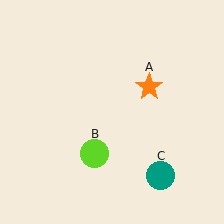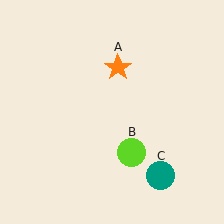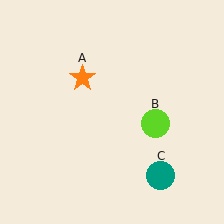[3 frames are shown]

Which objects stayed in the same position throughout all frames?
Teal circle (object C) remained stationary.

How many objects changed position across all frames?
2 objects changed position: orange star (object A), lime circle (object B).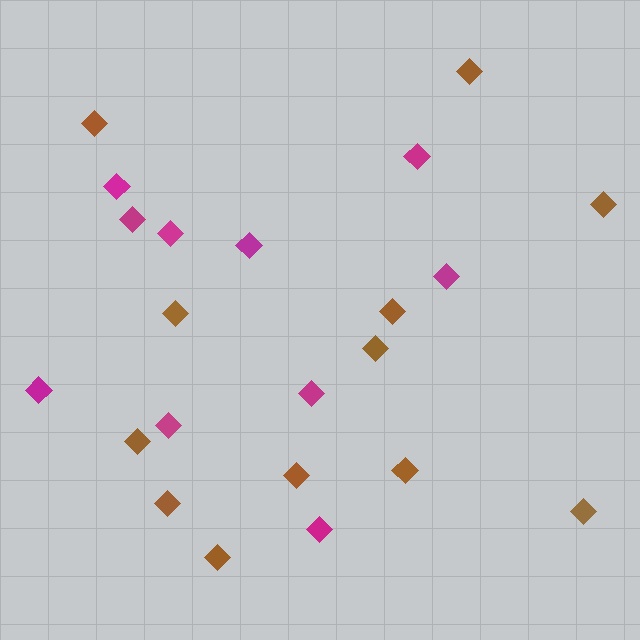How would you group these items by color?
There are 2 groups: one group of brown diamonds (12) and one group of magenta diamonds (10).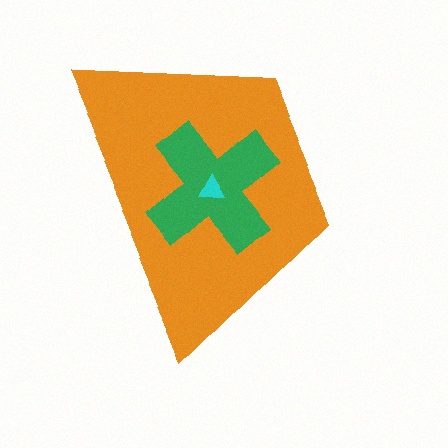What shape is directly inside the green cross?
The cyan triangle.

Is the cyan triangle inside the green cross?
Yes.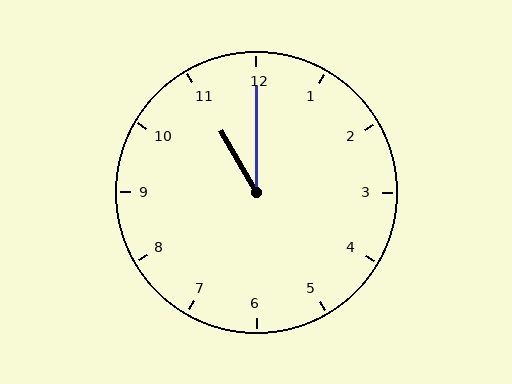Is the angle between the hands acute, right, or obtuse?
It is acute.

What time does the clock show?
11:00.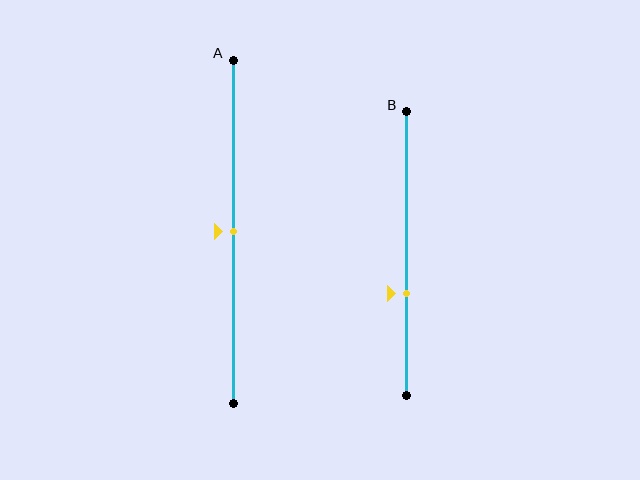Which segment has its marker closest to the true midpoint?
Segment A has its marker closest to the true midpoint.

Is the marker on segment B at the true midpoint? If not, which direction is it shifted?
No, the marker on segment B is shifted downward by about 14% of the segment length.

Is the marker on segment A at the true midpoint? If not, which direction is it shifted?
Yes, the marker on segment A is at the true midpoint.